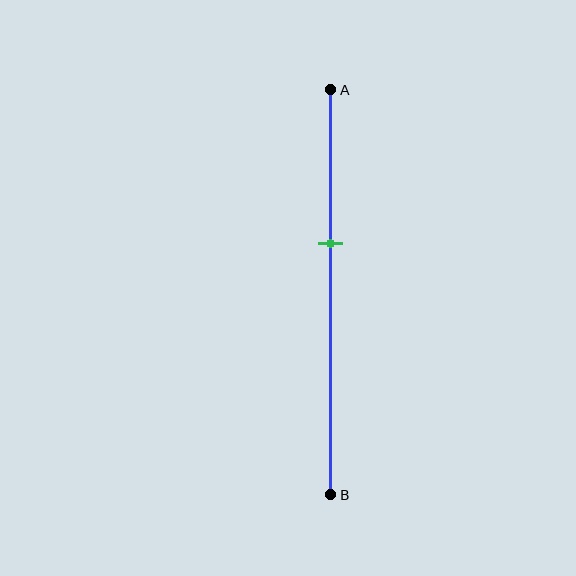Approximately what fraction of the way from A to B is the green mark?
The green mark is approximately 40% of the way from A to B.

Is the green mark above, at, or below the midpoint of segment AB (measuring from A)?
The green mark is above the midpoint of segment AB.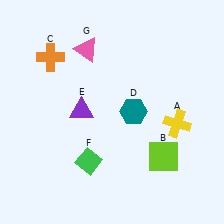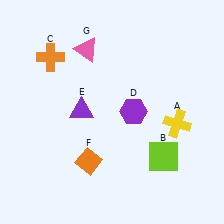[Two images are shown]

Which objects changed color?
D changed from teal to purple. F changed from green to orange.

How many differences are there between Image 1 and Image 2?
There are 2 differences between the two images.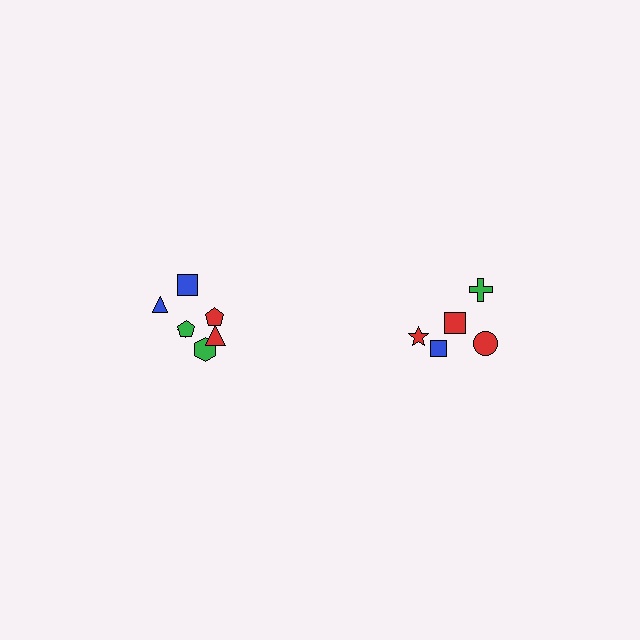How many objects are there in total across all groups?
There are 12 objects.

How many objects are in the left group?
There are 7 objects.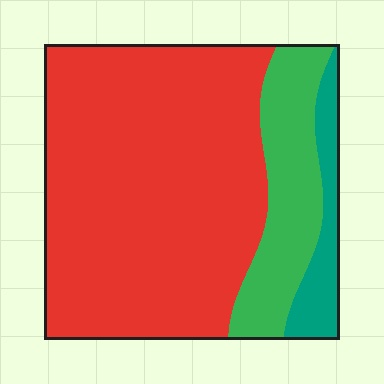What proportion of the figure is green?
Green takes up about one fifth (1/5) of the figure.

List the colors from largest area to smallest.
From largest to smallest: red, green, teal.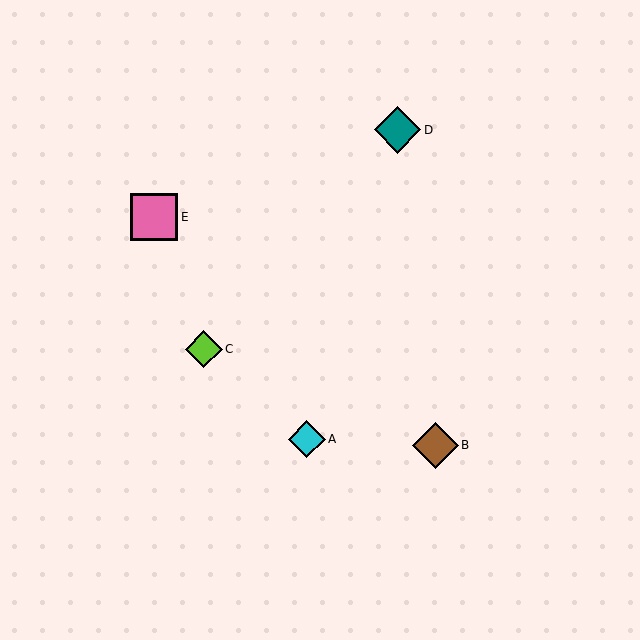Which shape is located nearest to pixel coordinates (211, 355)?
The lime diamond (labeled C) at (204, 349) is nearest to that location.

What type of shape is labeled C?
Shape C is a lime diamond.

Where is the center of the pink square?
The center of the pink square is at (154, 217).